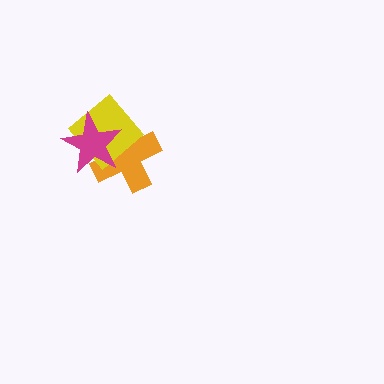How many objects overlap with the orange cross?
2 objects overlap with the orange cross.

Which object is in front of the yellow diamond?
The magenta star is in front of the yellow diamond.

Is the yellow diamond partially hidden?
Yes, it is partially covered by another shape.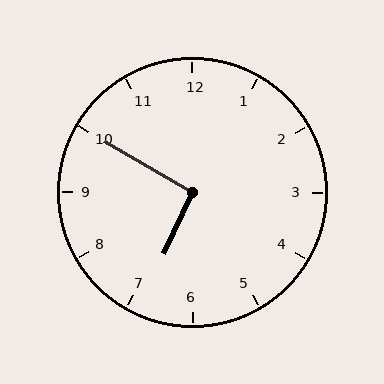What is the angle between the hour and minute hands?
Approximately 95 degrees.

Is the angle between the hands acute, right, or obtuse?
It is right.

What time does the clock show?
6:50.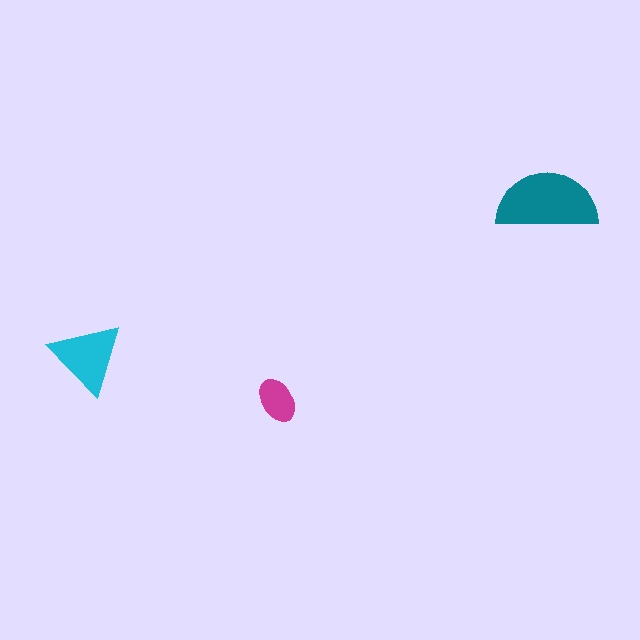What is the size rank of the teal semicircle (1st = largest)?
1st.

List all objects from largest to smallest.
The teal semicircle, the cyan triangle, the magenta ellipse.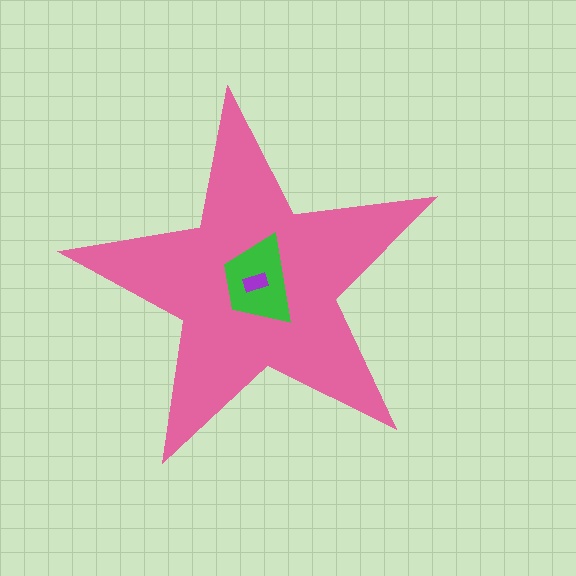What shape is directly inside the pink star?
The green trapezoid.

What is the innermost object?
The purple rectangle.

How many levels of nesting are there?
3.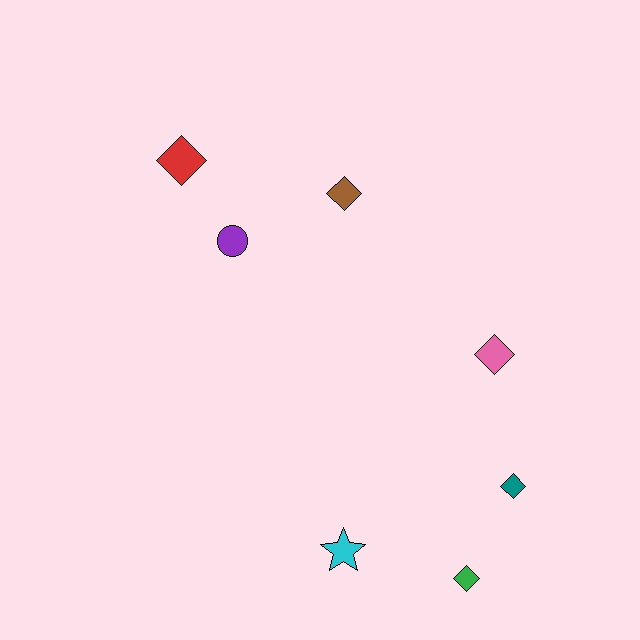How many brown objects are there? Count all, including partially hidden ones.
There is 1 brown object.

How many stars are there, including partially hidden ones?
There is 1 star.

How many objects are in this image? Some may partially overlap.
There are 7 objects.